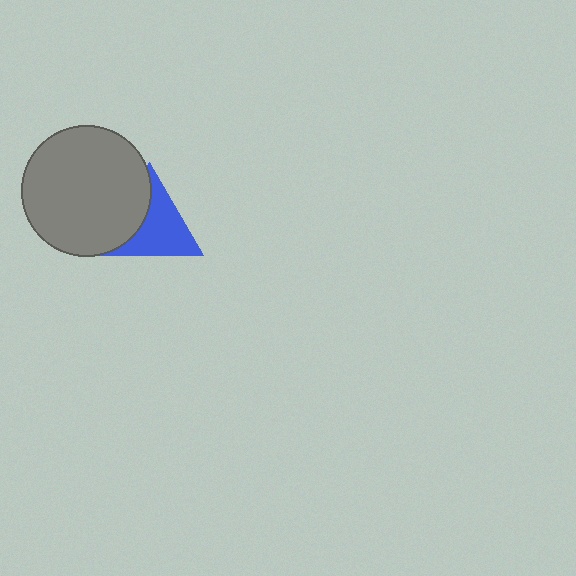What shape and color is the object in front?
The object in front is a gray circle.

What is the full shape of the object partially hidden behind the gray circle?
The partially hidden object is a blue triangle.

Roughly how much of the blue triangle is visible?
About half of it is visible (roughly 63%).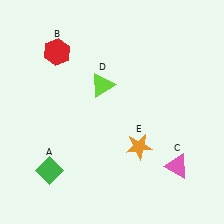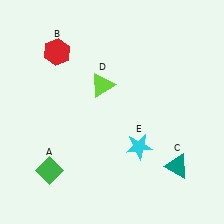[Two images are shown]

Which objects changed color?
C changed from pink to teal. E changed from orange to cyan.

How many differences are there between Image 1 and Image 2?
There are 2 differences between the two images.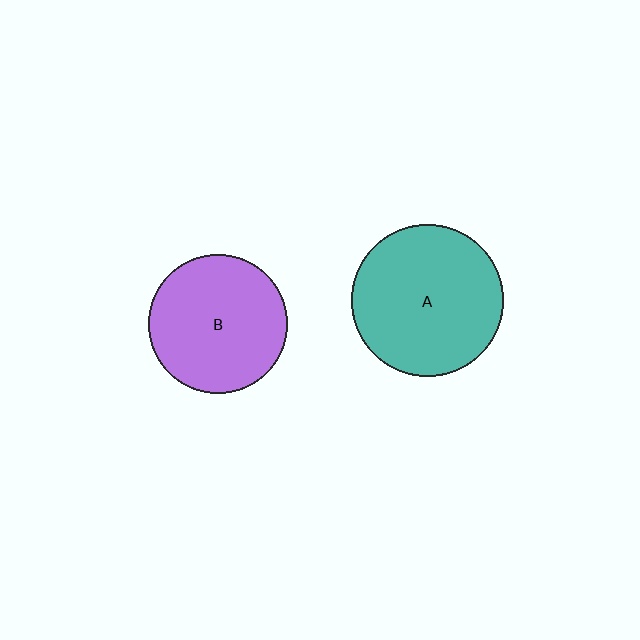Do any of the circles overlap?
No, none of the circles overlap.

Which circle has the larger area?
Circle A (teal).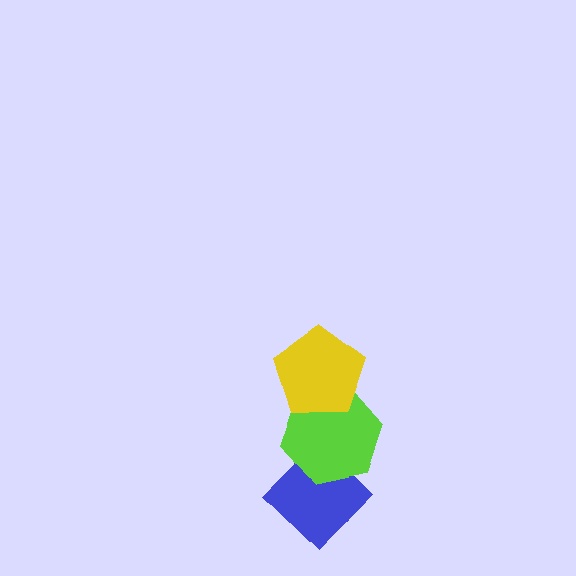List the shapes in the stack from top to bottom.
From top to bottom: the yellow pentagon, the lime hexagon, the blue diamond.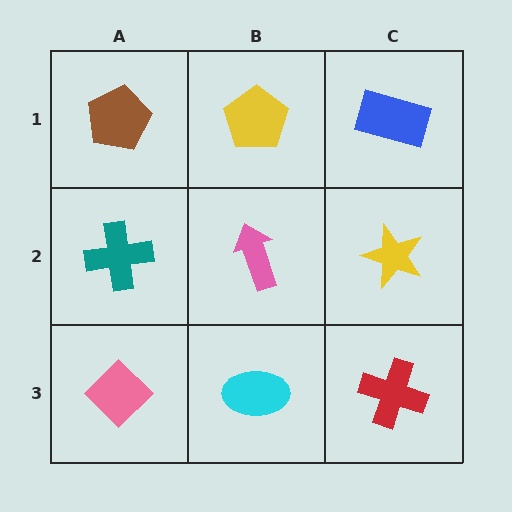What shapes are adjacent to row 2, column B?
A yellow pentagon (row 1, column B), a cyan ellipse (row 3, column B), a teal cross (row 2, column A), a yellow star (row 2, column C).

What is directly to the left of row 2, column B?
A teal cross.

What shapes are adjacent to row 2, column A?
A brown pentagon (row 1, column A), a pink diamond (row 3, column A), a pink arrow (row 2, column B).